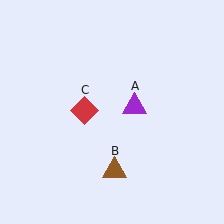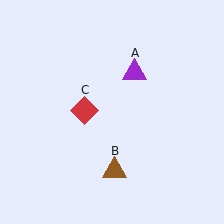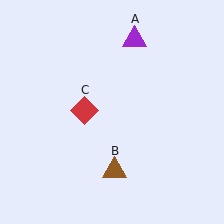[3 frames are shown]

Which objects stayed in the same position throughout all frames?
Brown triangle (object B) and red diamond (object C) remained stationary.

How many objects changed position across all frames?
1 object changed position: purple triangle (object A).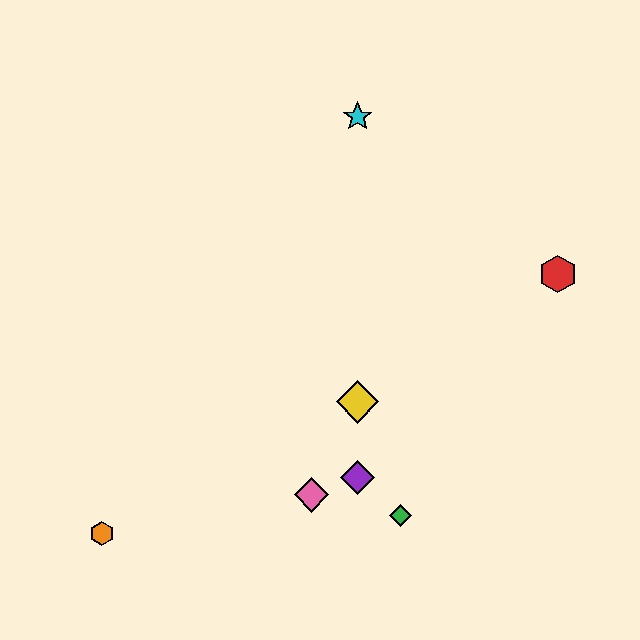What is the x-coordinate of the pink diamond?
The pink diamond is at x≈312.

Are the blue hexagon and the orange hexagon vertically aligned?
No, the blue hexagon is at x≈358 and the orange hexagon is at x≈102.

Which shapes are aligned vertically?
The blue hexagon, the yellow diamond, the purple diamond, the cyan star are aligned vertically.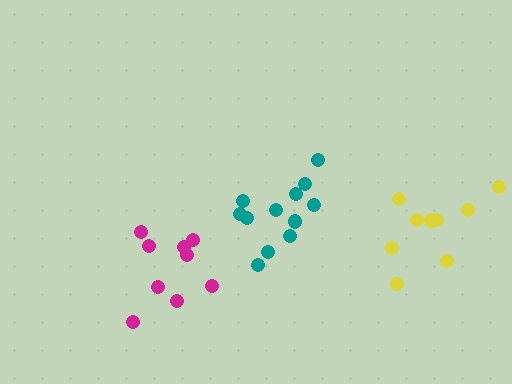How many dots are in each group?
Group 1: 12 dots, Group 2: 9 dots, Group 3: 9 dots (30 total).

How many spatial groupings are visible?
There are 3 spatial groupings.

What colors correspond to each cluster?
The clusters are colored: teal, magenta, yellow.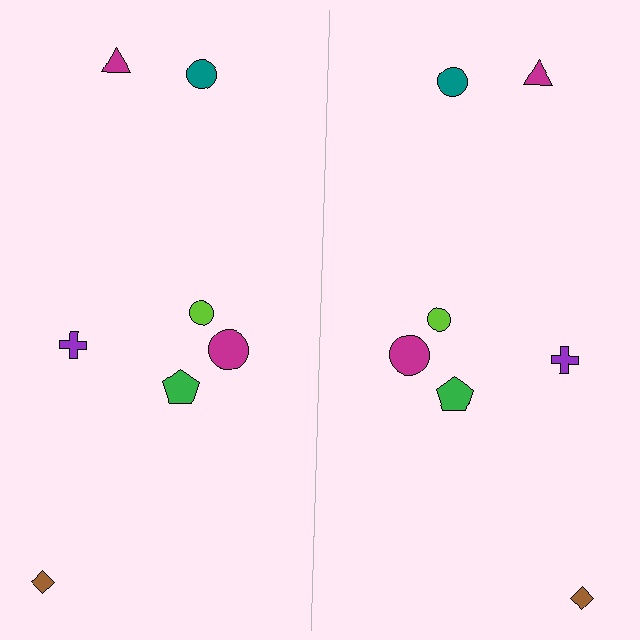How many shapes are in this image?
There are 14 shapes in this image.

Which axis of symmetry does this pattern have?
The pattern has a vertical axis of symmetry running through the center of the image.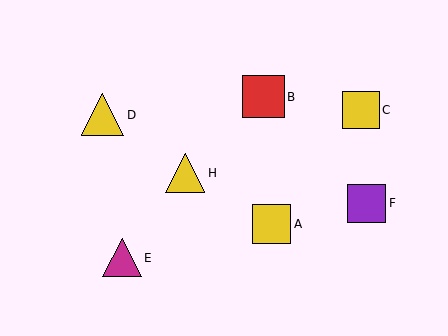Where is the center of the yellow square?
The center of the yellow square is at (272, 224).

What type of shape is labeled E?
Shape E is a magenta triangle.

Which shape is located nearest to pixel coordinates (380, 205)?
The purple square (labeled F) at (367, 203) is nearest to that location.